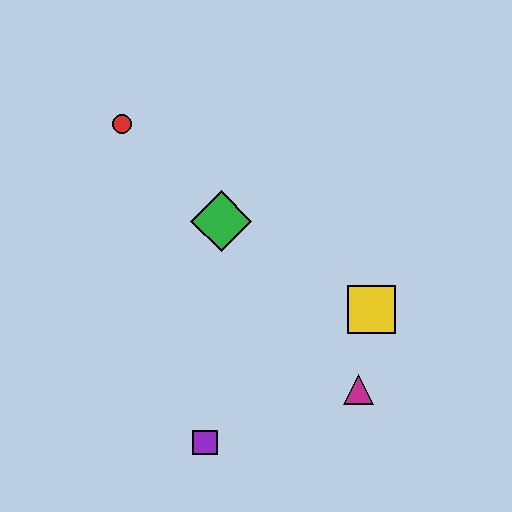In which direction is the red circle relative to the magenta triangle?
The red circle is above the magenta triangle.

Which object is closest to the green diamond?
The red circle is closest to the green diamond.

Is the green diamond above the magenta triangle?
Yes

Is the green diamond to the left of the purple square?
No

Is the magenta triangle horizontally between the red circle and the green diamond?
No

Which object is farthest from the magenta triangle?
The red circle is farthest from the magenta triangle.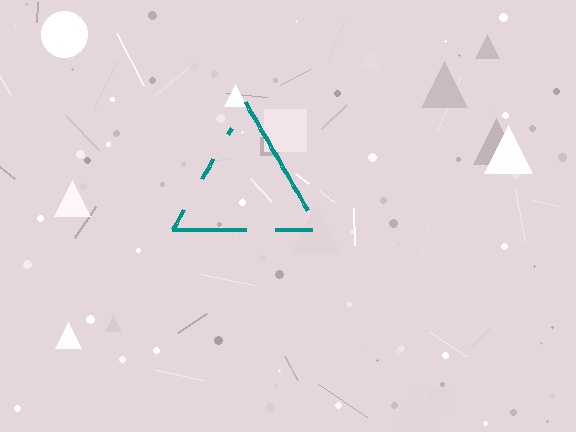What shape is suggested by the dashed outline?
The dashed outline suggests a triangle.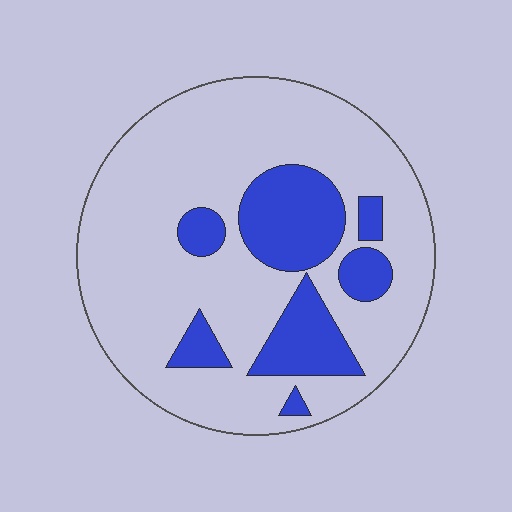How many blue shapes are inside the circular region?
7.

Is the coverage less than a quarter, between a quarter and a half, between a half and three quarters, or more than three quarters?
Less than a quarter.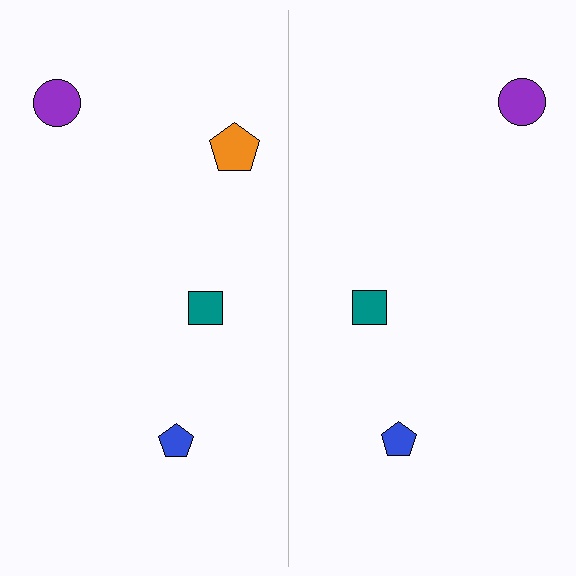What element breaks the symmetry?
A orange pentagon is missing from the right side.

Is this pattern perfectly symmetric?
No, the pattern is not perfectly symmetric. A orange pentagon is missing from the right side.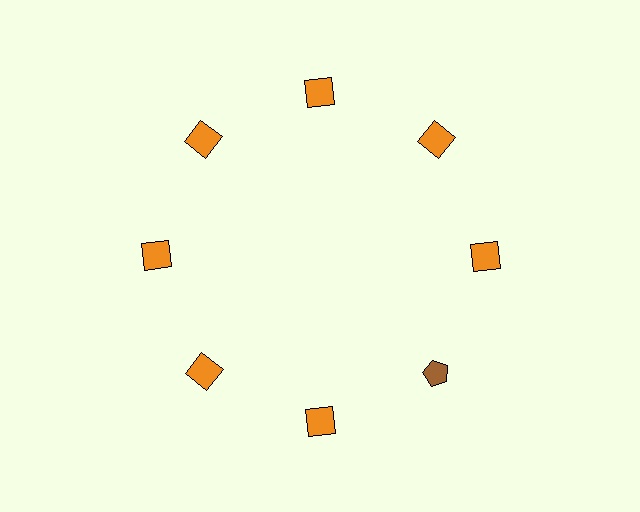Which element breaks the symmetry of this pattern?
The brown pentagon at roughly the 4 o'clock position breaks the symmetry. All other shapes are orange squares.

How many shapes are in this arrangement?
There are 8 shapes arranged in a ring pattern.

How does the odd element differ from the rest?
It differs in both color (brown instead of orange) and shape (pentagon instead of square).